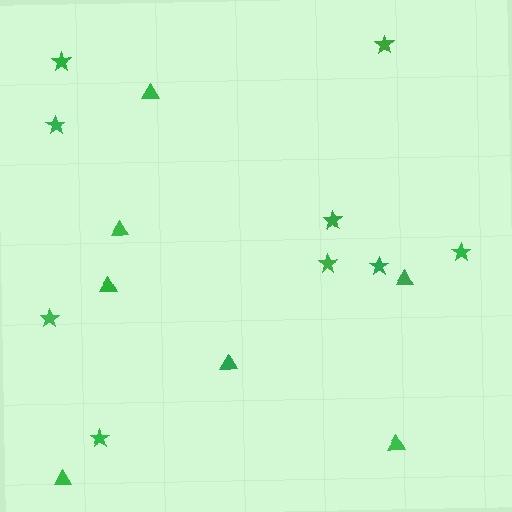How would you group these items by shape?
There are 2 groups: one group of triangles (7) and one group of stars (9).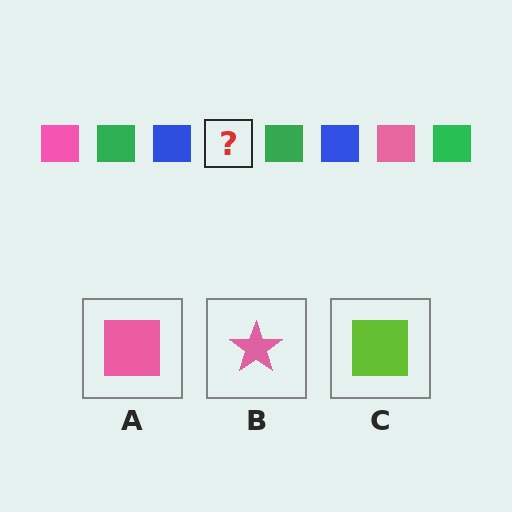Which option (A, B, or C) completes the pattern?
A.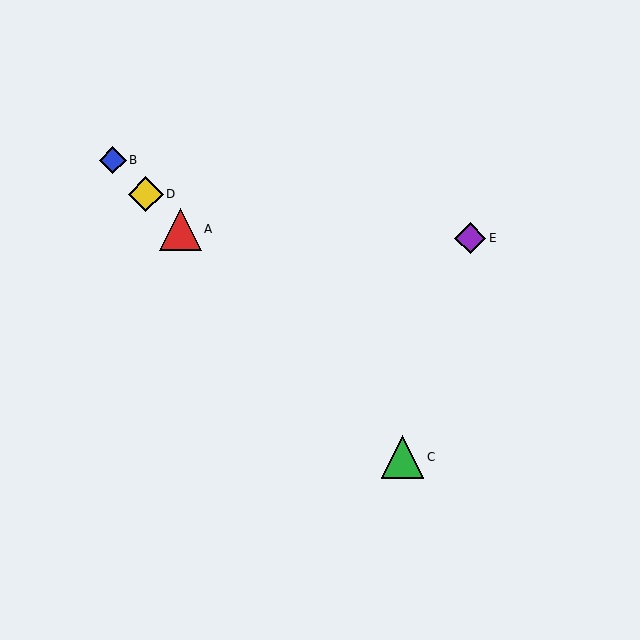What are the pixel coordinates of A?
Object A is at (180, 229).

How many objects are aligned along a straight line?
4 objects (A, B, C, D) are aligned along a straight line.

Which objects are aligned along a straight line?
Objects A, B, C, D are aligned along a straight line.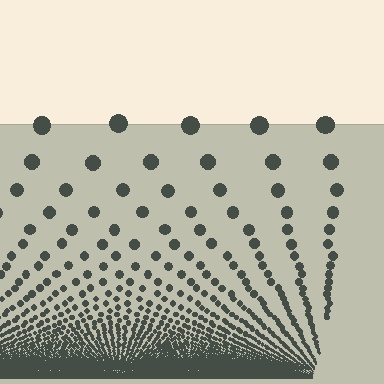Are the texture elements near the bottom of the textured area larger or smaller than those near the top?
Smaller. The gradient is inverted — elements near the bottom are smaller and denser.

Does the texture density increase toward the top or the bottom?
Density increases toward the bottom.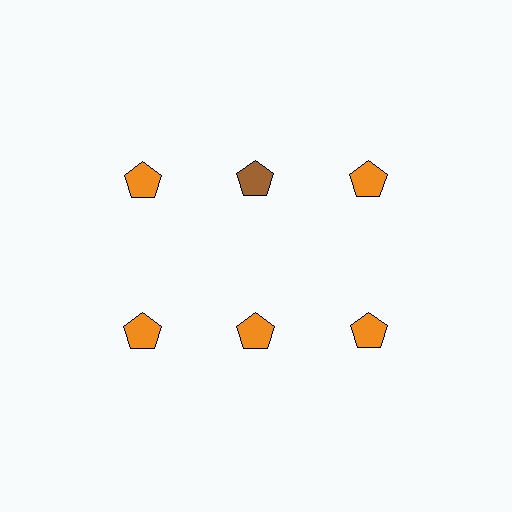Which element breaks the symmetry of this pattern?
The brown pentagon in the top row, second from left column breaks the symmetry. All other shapes are orange pentagons.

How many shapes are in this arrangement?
There are 6 shapes arranged in a grid pattern.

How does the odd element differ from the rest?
It has a different color: brown instead of orange.